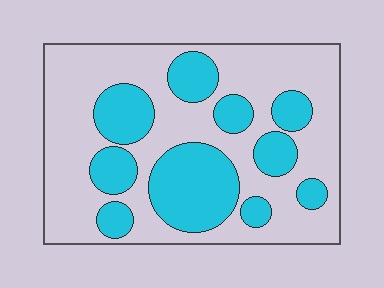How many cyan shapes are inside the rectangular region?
10.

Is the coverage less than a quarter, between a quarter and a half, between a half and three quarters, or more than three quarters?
Between a quarter and a half.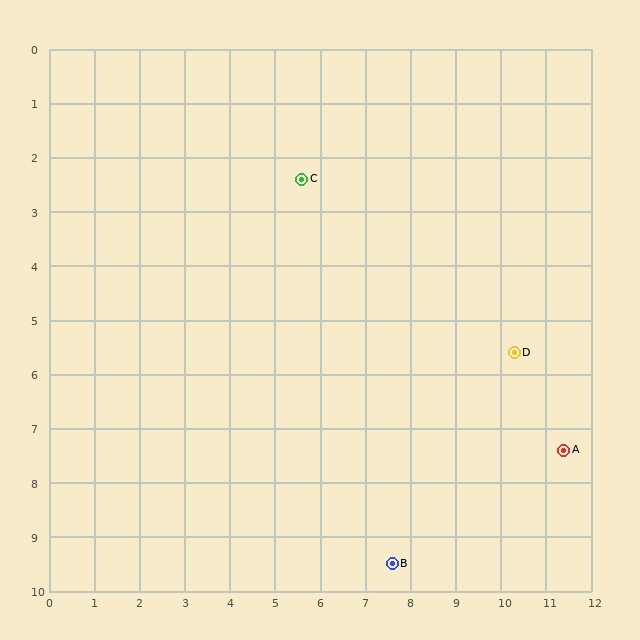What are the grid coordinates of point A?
Point A is at approximately (11.4, 7.4).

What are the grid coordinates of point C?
Point C is at approximately (5.6, 2.4).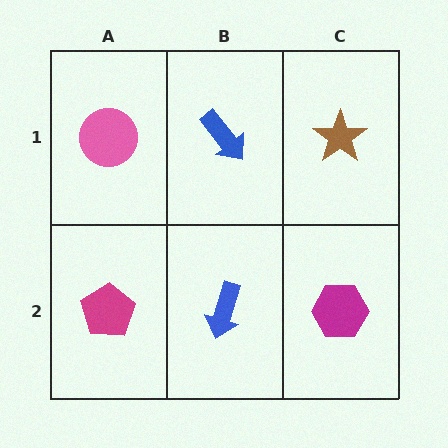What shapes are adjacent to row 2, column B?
A blue arrow (row 1, column B), a magenta pentagon (row 2, column A), a magenta hexagon (row 2, column C).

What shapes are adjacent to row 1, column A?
A magenta pentagon (row 2, column A), a blue arrow (row 1, column B).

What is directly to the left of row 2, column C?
A blue arrow.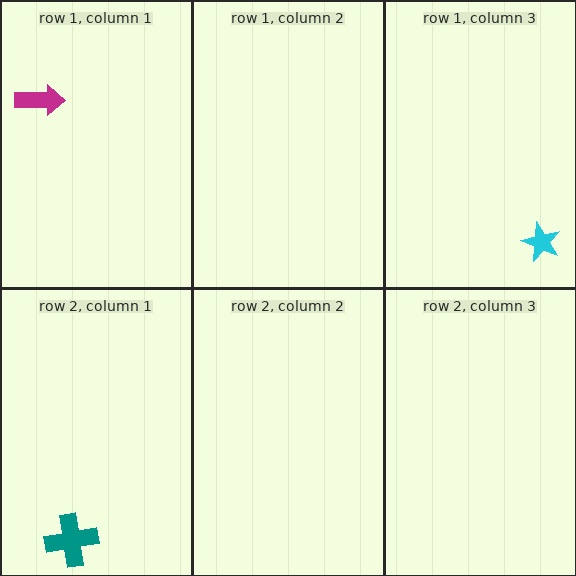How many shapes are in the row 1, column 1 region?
1.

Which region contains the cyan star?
The row 1, column 3 region.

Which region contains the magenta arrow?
The row 1, column 1 region.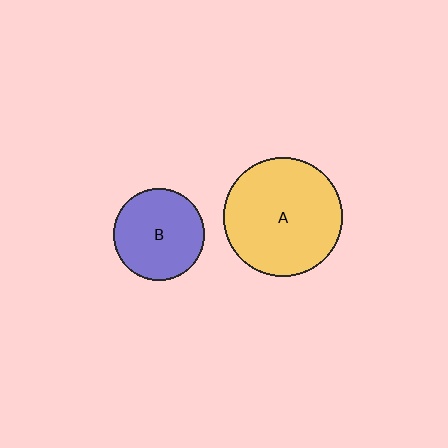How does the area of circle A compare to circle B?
Approximately 1.7 times.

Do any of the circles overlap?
No, none of the circles overlap.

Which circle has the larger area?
Circle A (yellow).